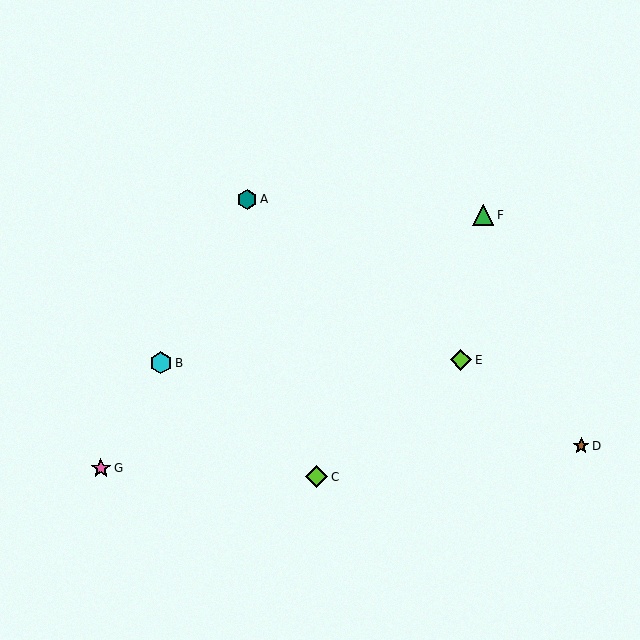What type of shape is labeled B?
Shape B is a cyan hexagon.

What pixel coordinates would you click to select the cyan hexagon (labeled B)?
Click at (161, 363) to select the cyan hexagon B.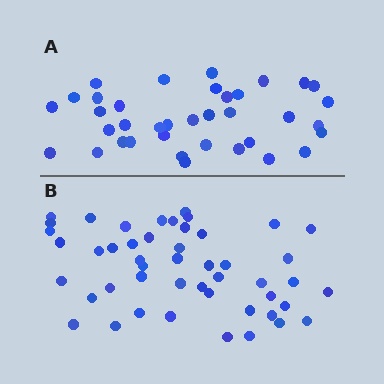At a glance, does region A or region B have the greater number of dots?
Region B (the bottom region) has more dots.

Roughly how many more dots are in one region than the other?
Region B has roughly 12 or so more dots than region A.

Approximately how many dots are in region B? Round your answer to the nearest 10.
About 50 dots. (The exact count is 48, which rounds to 50.)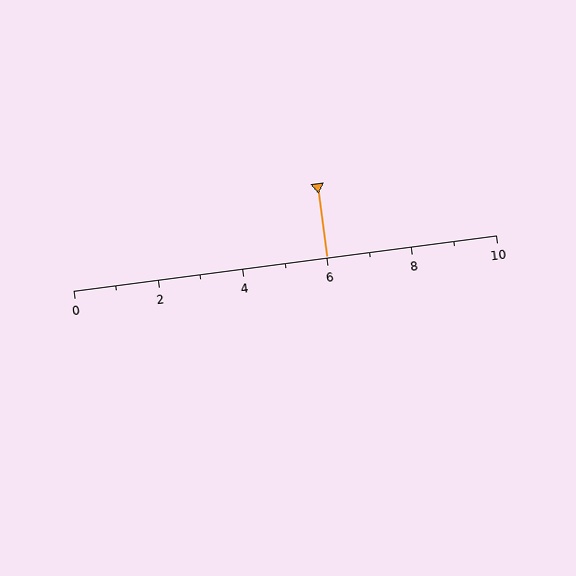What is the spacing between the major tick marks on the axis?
The major ticks are spaced 2 apart.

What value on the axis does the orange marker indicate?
The marker indicates approximately 6.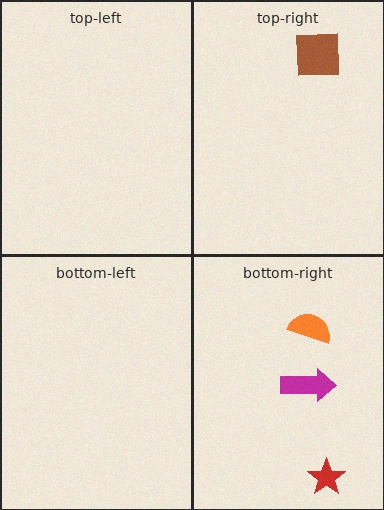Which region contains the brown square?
The top-right region.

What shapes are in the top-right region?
The brown square.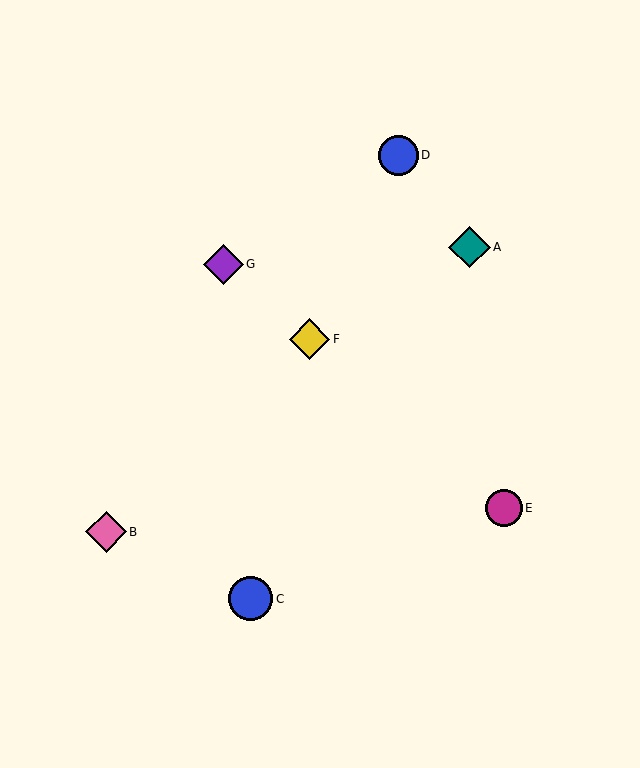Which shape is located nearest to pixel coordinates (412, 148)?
The blue circle (labeled D) at (398, 155) is nearest to that location.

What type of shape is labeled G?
Shape G is a purple diamond.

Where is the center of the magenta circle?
The center of the magenta circle is at (504, 508).